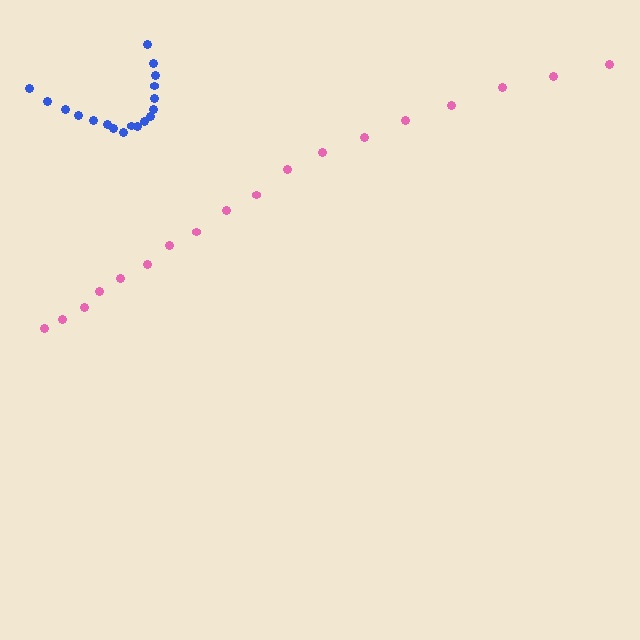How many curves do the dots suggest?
There are 2 distinct paths.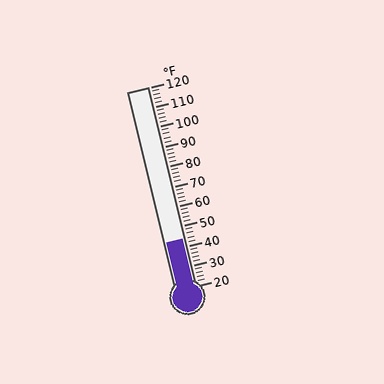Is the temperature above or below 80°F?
The temperature is below 80°F.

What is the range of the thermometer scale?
The thermometer scale ranges from 20°F to 120°F.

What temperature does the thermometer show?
The thermometer shows approximately 44°F.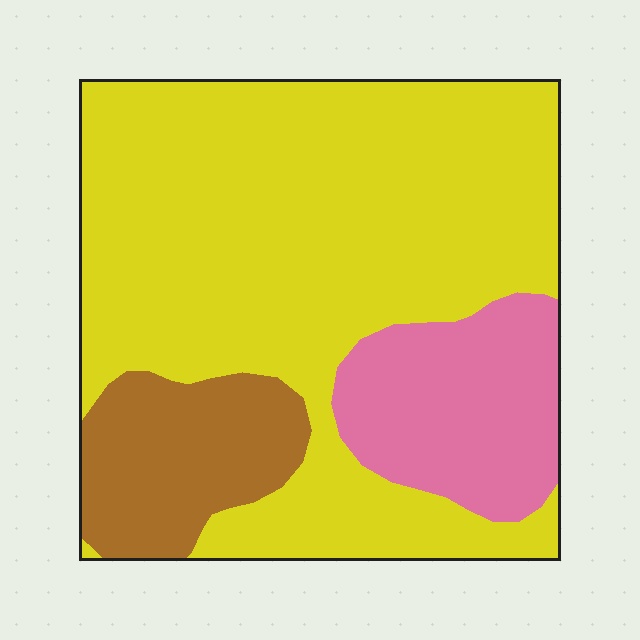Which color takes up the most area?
Yellow, at roughly 70%.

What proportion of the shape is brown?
Brown covers 15% of the shape.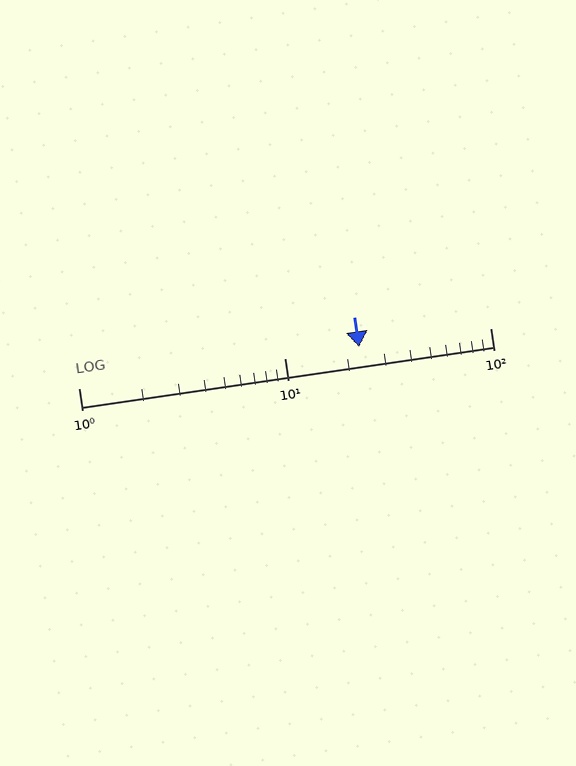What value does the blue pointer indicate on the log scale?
The pointer indicates approximately 23.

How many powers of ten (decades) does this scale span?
The scale spans 2 decades, from 1 to 100.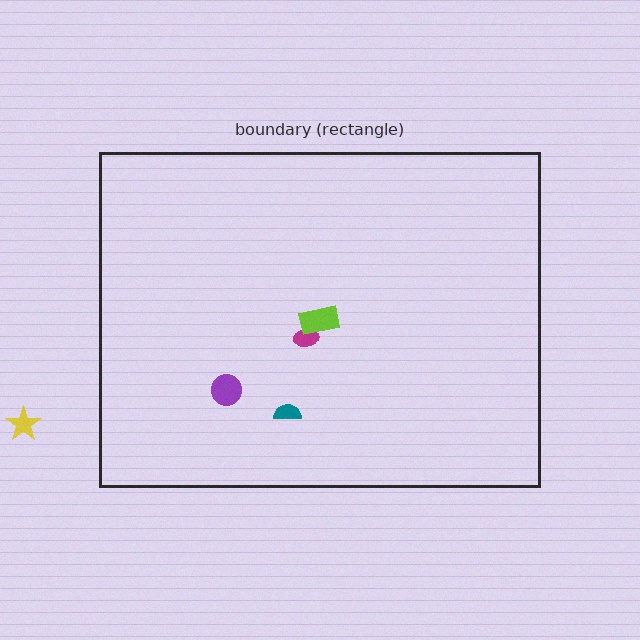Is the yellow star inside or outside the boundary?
Outside.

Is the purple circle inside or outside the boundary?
Inside.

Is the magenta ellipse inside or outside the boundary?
Inside.